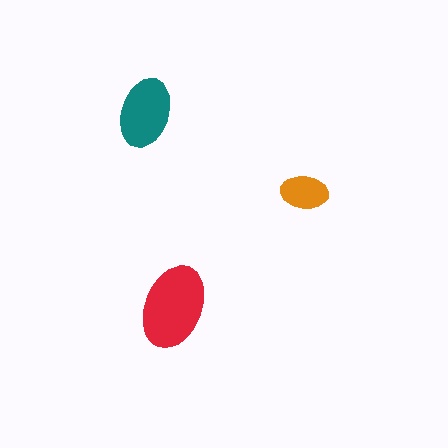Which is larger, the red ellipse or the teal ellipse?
The red one.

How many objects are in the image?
There are 3 objects in the image.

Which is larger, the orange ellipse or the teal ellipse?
The teal one.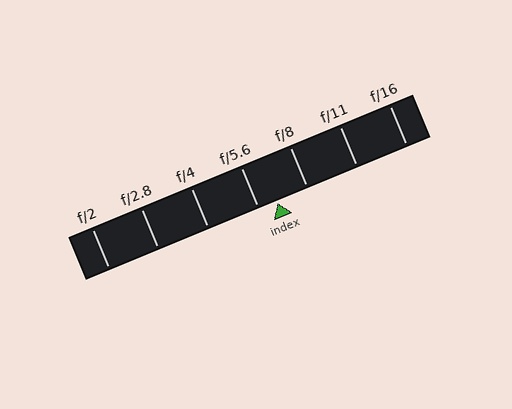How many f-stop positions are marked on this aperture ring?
There are 7 f-stop positions marked.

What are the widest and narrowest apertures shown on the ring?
The widest aperture shown is f/2 and the narrowest is f/16.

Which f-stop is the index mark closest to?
The index mark is closest to f/5.6.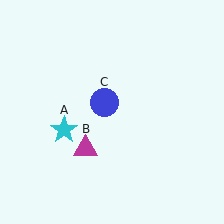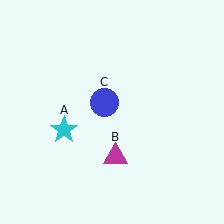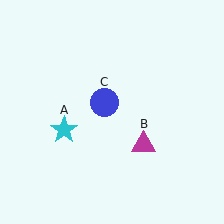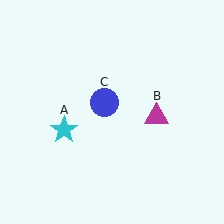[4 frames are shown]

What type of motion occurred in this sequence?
The magenta triangle (object B) rotated counterclockwise around the center of the scene.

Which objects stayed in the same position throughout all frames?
Cyan star (object A) and blue circle (object C) remained stationary.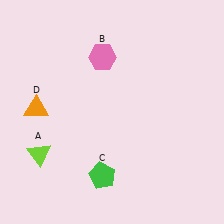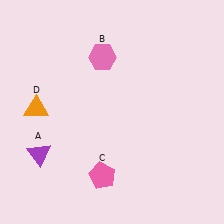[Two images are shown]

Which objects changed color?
A changed from lime to purple. C changed from green to pink.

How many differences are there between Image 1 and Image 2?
There are 2 differences between the two images.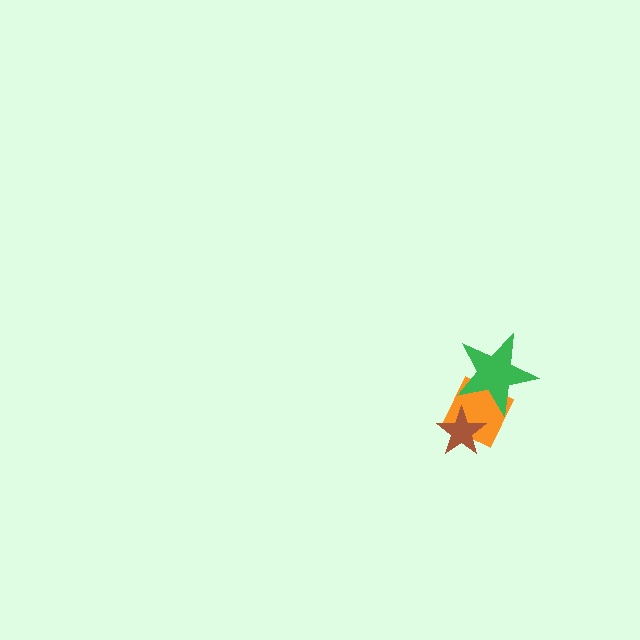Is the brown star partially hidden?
No, no other shape covers it.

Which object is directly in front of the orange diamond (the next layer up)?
The green star is directly in front of the orange diamond.